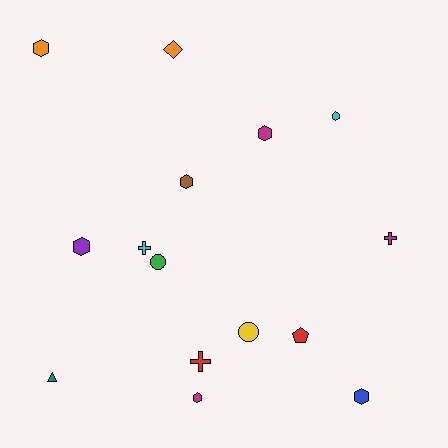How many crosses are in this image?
There are 3 crosses.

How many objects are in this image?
There are 15 objects.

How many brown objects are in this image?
There is 1 brown object.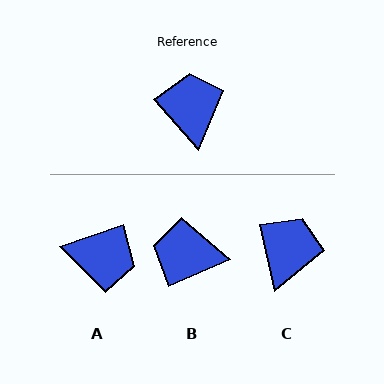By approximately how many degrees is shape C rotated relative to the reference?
Approximately 29 degrees clockwise.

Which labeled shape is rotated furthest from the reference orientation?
A, about 112 degrees away.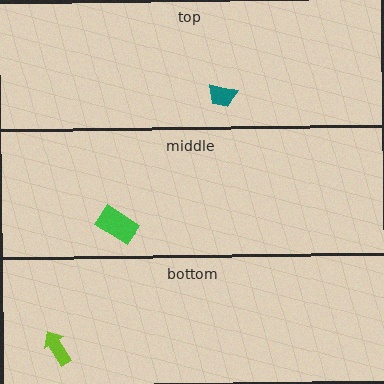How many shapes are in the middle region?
1.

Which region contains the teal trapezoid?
The top region.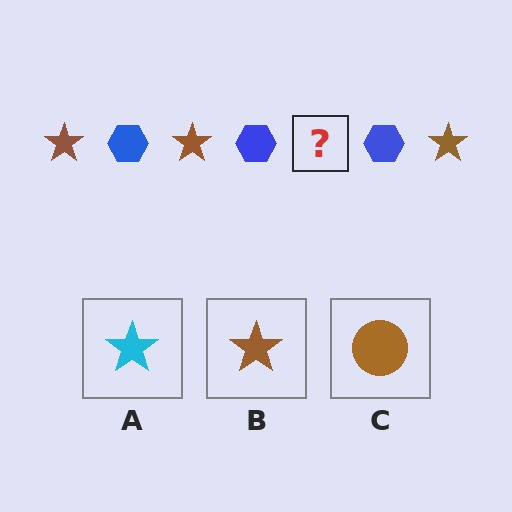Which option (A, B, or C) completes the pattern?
B.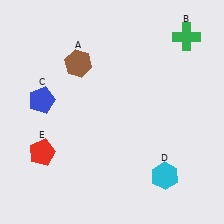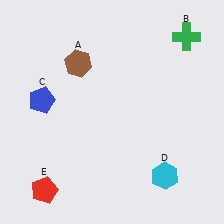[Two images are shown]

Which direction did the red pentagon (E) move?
The red pentagon (E) moved down.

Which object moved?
The red pentagon (E) moved down.